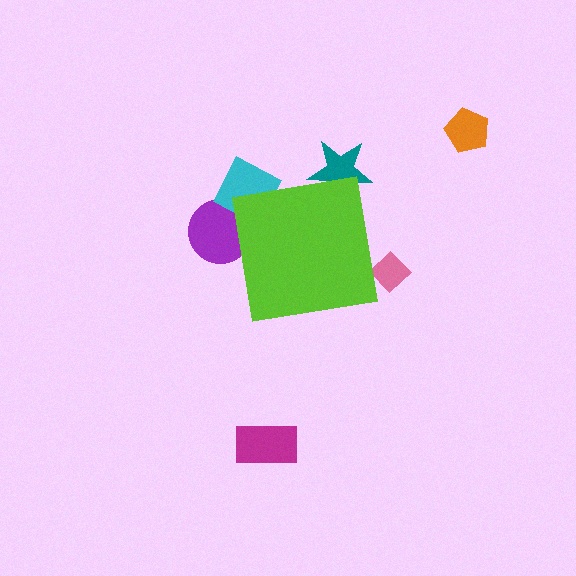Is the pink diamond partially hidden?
Yes, the pink diamond is partially hidden behind the lime square.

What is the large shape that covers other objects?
A lime square.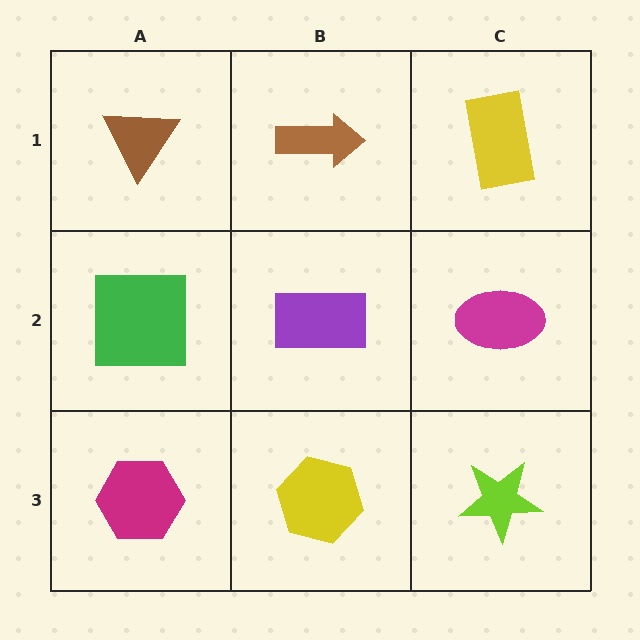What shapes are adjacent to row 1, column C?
A magenta ellipse (row 2, column C), a brown arrow (row 1, column B).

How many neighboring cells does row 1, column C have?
2.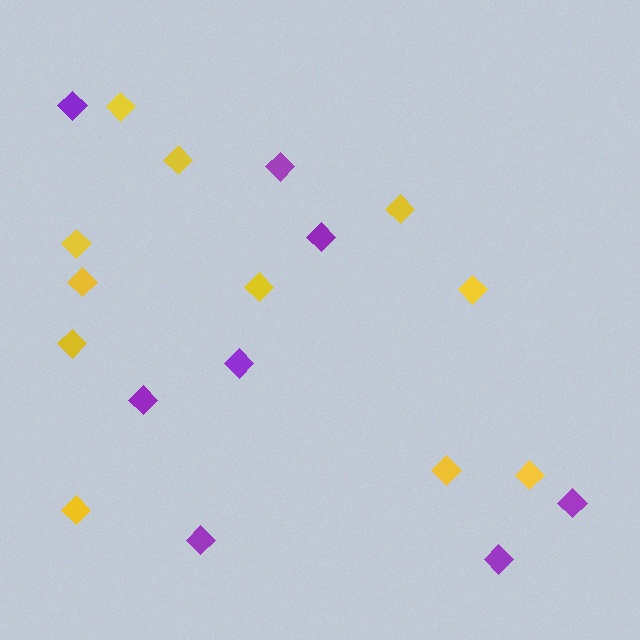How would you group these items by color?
There are 2 groups: one group of purple diamonds (8) and one group of yellow diamonds (11).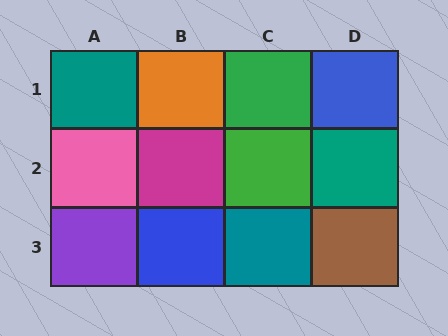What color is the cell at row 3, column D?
Brown.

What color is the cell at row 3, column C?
Teal.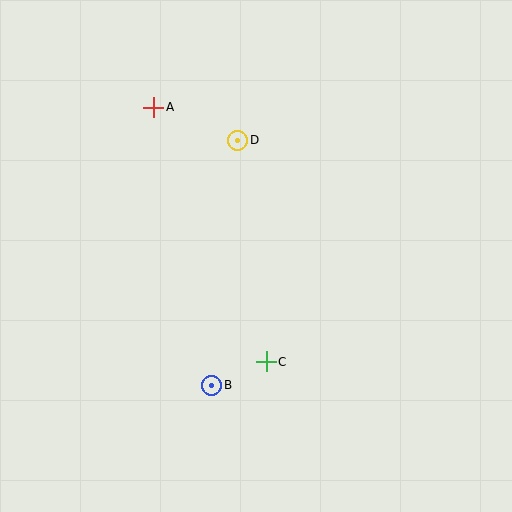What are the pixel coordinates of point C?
Point C is at (266, 362).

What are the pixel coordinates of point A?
Point A is at (154, 107).